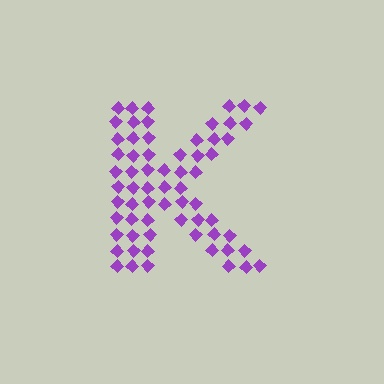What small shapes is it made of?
It is made of small diamonds.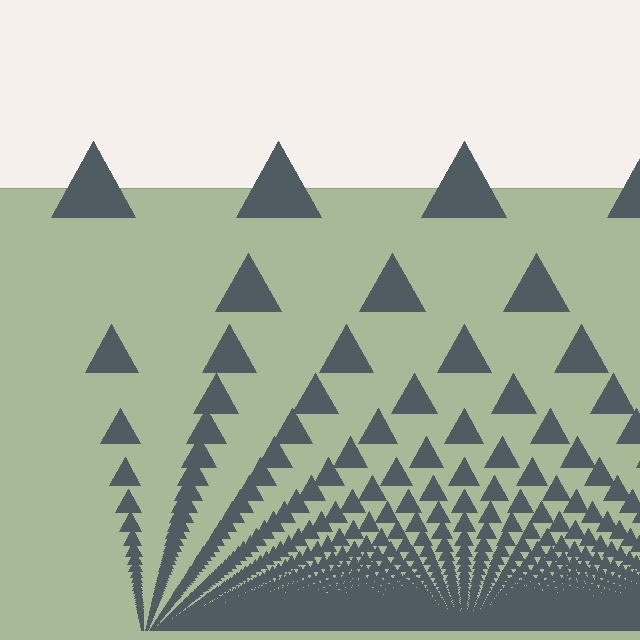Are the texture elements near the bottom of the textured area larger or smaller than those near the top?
Smaller. The gradient is inverted — elements near the bottom are smaller and denser.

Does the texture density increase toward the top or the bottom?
Density increases toward the bottom.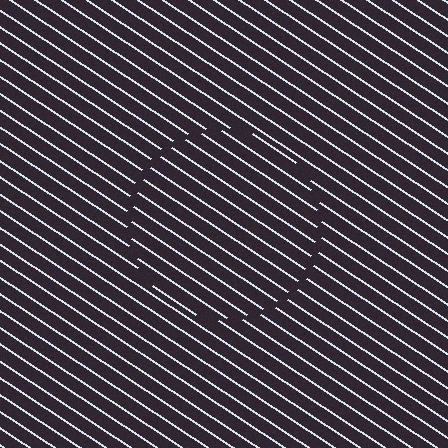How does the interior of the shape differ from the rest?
The interior of the shape contains the same grating, shifted by half a period — the contour is defined by the phase discontinuity where line-ends from the inner and outer gratings abut.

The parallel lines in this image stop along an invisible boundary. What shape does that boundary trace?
An illusory circle. The interior of the shape contains the same grating, shifted by half a period — the contour is defined by the phase discontinuity where line-ends from the inner and outer gratings abut.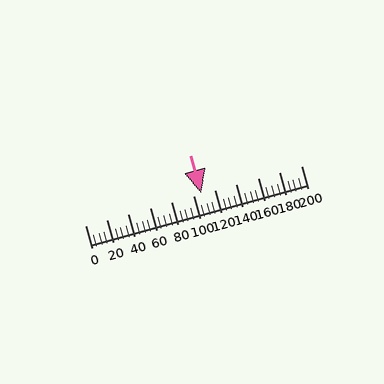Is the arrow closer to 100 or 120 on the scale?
The arrow is closer to 100.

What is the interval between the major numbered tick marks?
The major tick marks are spaced 20 units apart.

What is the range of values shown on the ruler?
The ruler shows values from 0 to 200.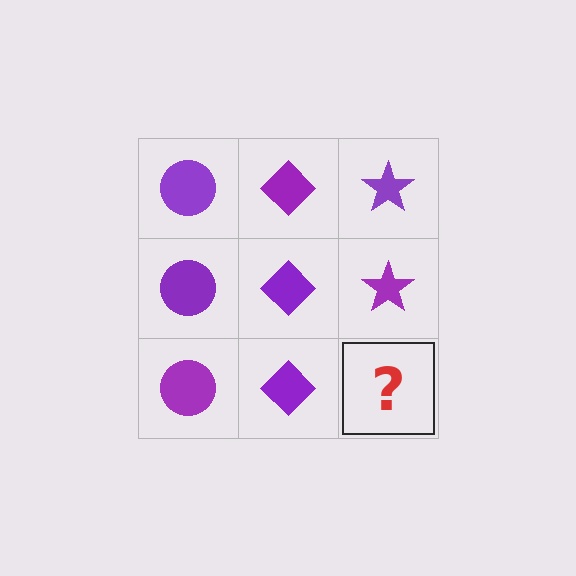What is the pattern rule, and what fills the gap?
The rule is that each column has a consistent shape. The gap should be filled with a purple star.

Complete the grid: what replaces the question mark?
The question mark should be replaced with a purple star.